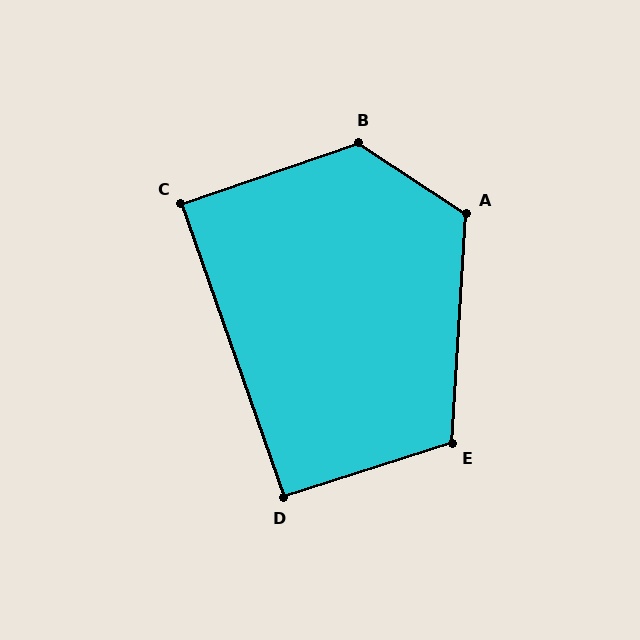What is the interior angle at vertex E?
Approximately 111 degrees (obtuse).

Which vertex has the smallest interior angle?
C, at approximately 90 degrees.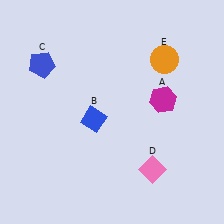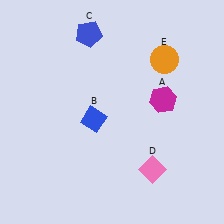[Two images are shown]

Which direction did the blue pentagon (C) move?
The blue pentagon (C) moved right.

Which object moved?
The blue pentagon (C) moved right.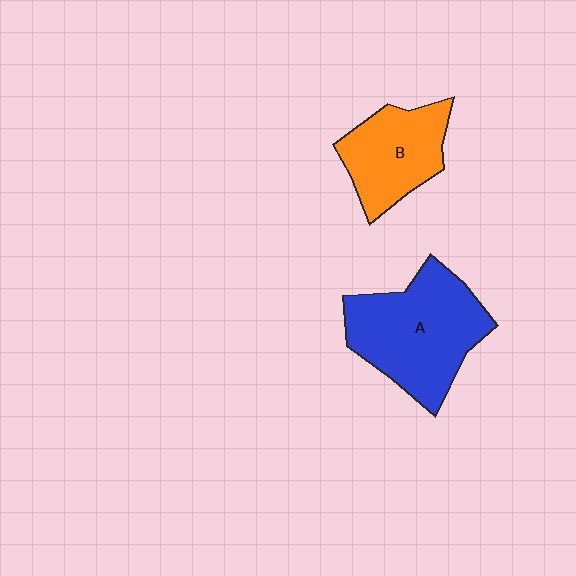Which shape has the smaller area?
Shape B (orange).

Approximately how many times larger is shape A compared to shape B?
Approximately 1.5 times.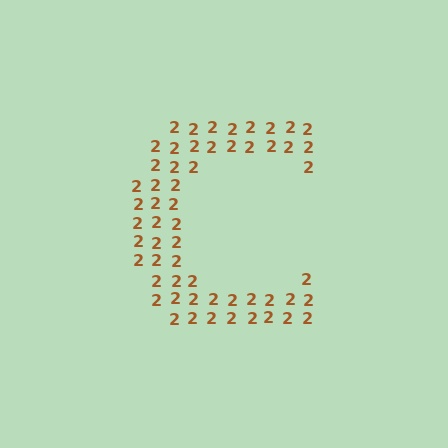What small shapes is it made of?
It is made of small digit 2's.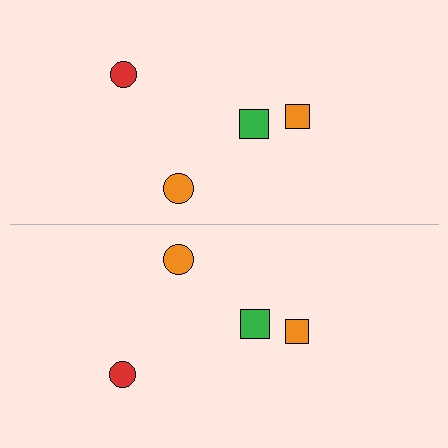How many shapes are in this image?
There are 8 shapes in this image.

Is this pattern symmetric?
Yes, this pattern has bilateral (reflection) symmetry.